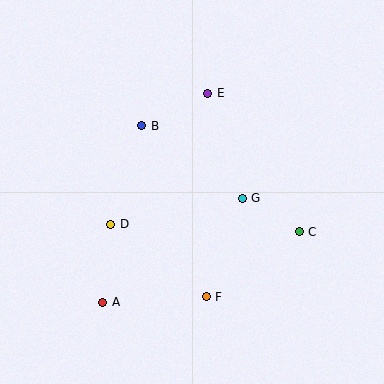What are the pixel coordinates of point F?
Point F is at (206, 297).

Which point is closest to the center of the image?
Point G at (242, 198) is closest to the center.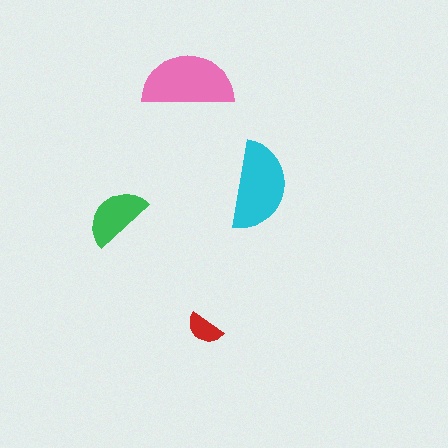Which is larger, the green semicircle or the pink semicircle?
The pink one.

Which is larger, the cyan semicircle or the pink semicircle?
The pink one.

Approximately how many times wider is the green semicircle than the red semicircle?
About 1.5 times wider.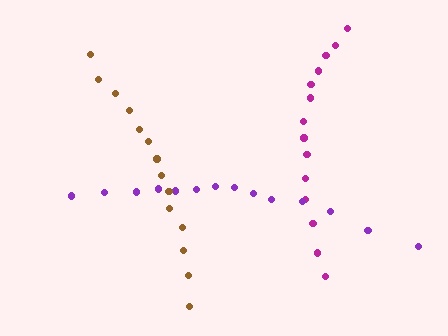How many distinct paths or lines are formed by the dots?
There are 3 distinct paths.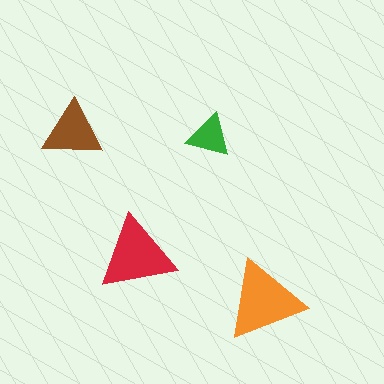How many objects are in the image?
There are 4 objects in the image.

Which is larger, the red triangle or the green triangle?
The red one.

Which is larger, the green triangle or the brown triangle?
The brown one.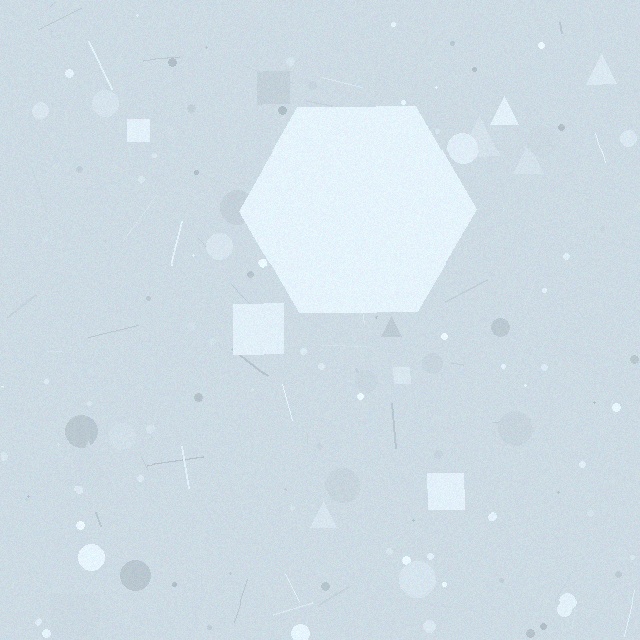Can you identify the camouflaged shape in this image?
The camouflaged shape is a hexagon.